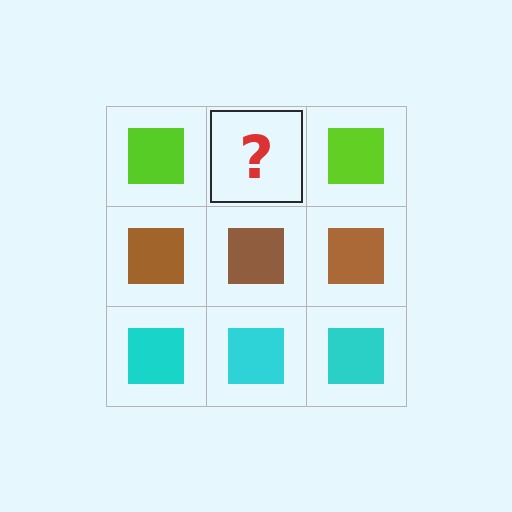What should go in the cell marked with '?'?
The missing cell should contain a lime square.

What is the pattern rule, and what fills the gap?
The rule is that each row has a consistent color. The gap should be filled with a lime square.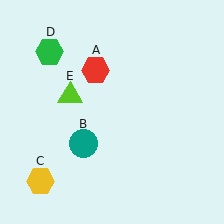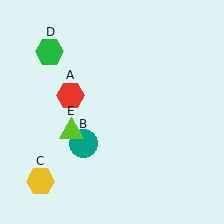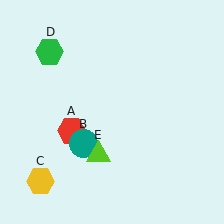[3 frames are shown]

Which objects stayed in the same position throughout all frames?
Teal circle (object B) and yellow hexagon (object C) and green hexagon (object D) remained stationary.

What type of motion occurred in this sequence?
The red hexagon (object A), lime triangle (object E) rotated counterclockwise around the center of the scene.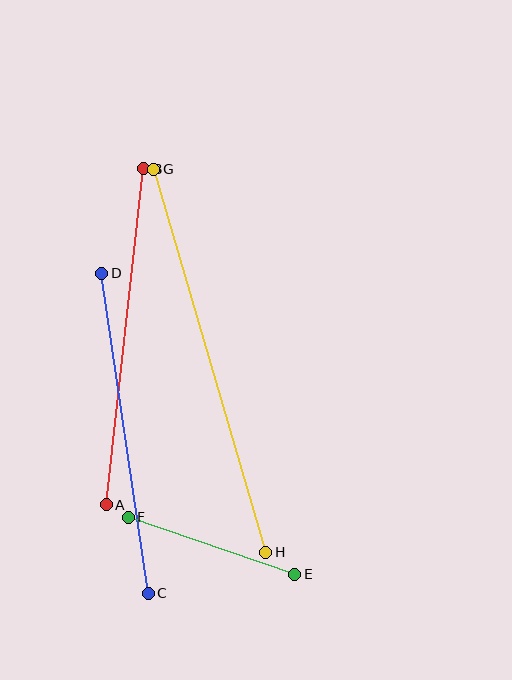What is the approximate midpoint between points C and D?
The midpoint is at approximately (125, 433) pixels.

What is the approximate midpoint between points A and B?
The midpoint is at approximately (125, 337) pixels.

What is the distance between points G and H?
The distance is approximately 399 pixels.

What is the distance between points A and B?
The distance is approximately 338 pixels.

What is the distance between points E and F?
The distance is approximately 176 pixels.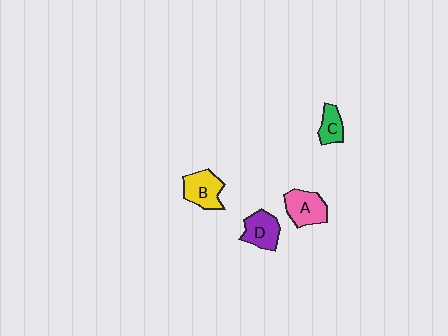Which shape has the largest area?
Shape A (pink).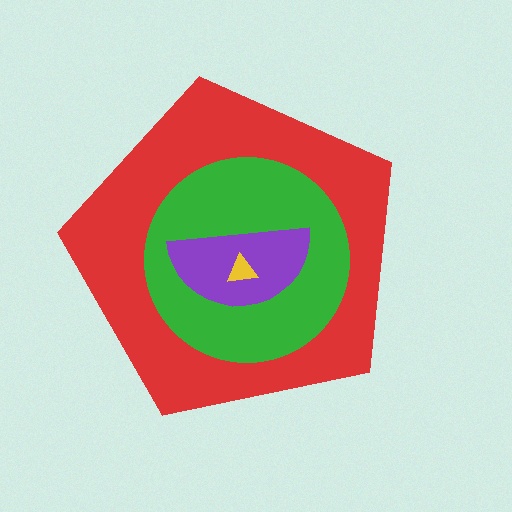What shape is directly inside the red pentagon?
The green circle.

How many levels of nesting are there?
4.